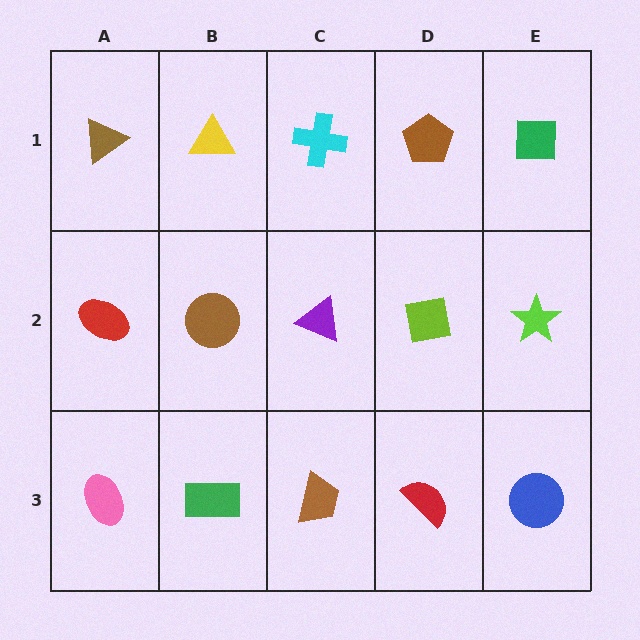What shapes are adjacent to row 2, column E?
A green square (row 1, column E), a blue circle (row 3, column E), a lime square (row 2, column D).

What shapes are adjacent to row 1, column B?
A brown circle (row 2, column B), a brown triangle (row 1, column A), a cyan cross (row 1, column C).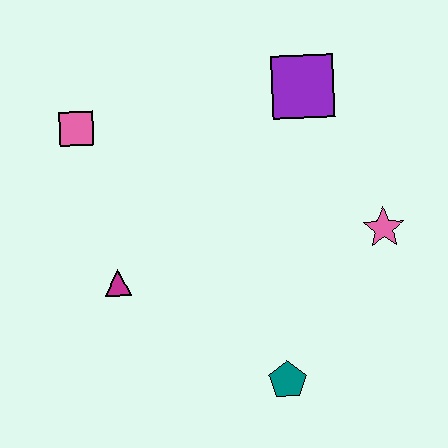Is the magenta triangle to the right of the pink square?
Yes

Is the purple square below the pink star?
No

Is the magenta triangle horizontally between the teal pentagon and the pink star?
No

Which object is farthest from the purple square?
The teal pentagon is farthest from the purple square.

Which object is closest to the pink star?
The purple square is closest to the pink star.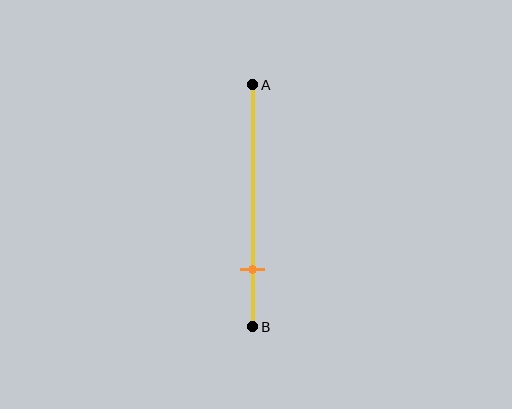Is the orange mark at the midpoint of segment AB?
No, the mark is at about 75% from A, not at the 50% midpoint.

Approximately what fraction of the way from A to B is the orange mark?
The orange mark is approximately 75% of the way from A to B.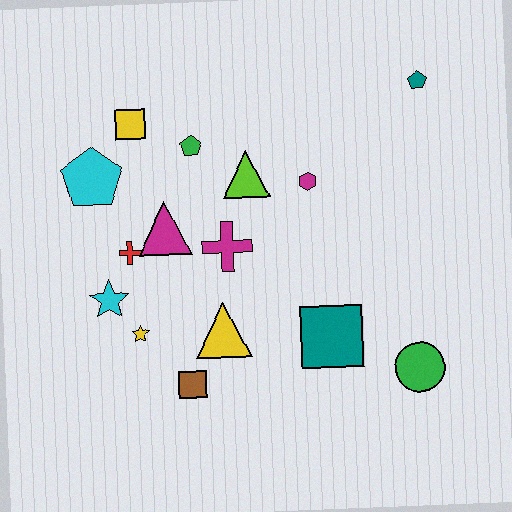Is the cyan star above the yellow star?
Yes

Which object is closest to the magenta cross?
The magenta triangle is closest to the magenta cross.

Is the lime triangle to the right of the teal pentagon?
No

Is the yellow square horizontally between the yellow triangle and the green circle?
No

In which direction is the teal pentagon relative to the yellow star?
The teal pentagon is to the right of the yellow star.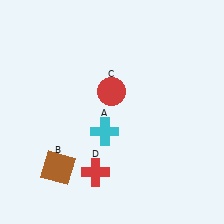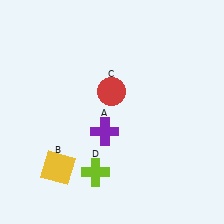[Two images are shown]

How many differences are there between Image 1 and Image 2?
There are 3 differences between the two images.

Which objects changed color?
A changed from cyan to purple. B changed from brown to yellow. D changed from red to lime.